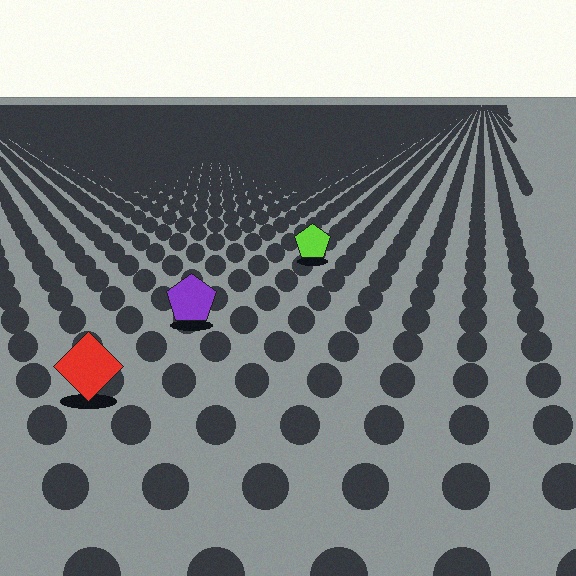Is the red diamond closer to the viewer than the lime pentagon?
Yes. The red diamond is closer — you can tell from the texture gradient: the ground texture is coarser near it.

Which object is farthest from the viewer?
The lime pentagon is farthest from the viewer. It appears smaller and the ground texture around it is denser.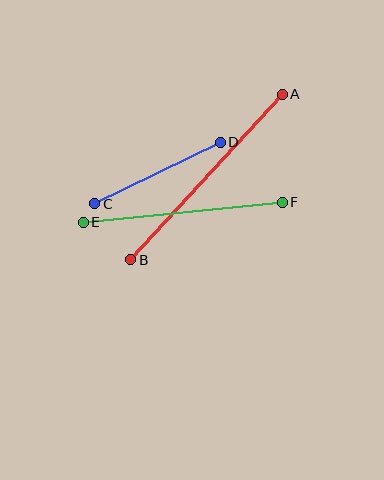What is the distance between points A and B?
The distance is approximately 224 pixels.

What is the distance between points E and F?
The distance is approximately 200 pixels.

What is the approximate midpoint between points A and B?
The midpoint is at approximately (206, 177) pixels.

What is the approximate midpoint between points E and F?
The midpoint is at approximately (183, 212) pixels.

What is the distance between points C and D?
The distance is approximately 140 pixels.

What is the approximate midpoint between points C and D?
The midpoint is at approximately (157, 173) pixels.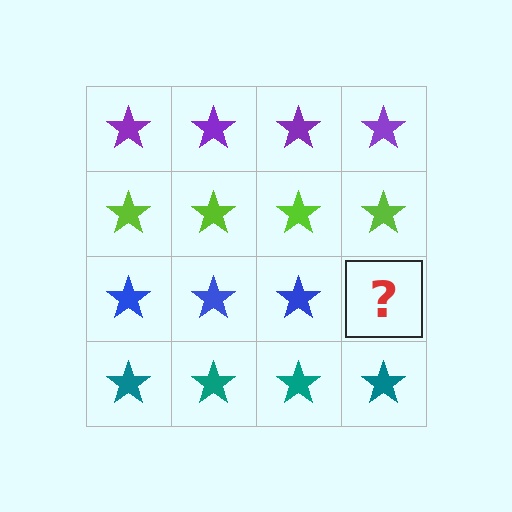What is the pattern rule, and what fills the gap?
The rule is that each row has a consistent color. The gap should be filled with a blue star.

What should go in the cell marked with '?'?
The missing cell should contain a blue star.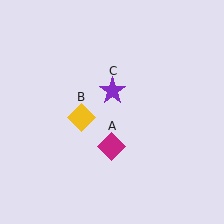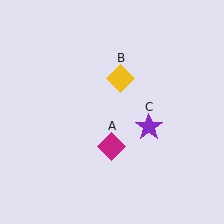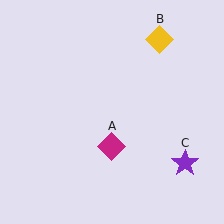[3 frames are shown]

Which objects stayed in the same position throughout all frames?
Magenta diamond (object A) remained stationary.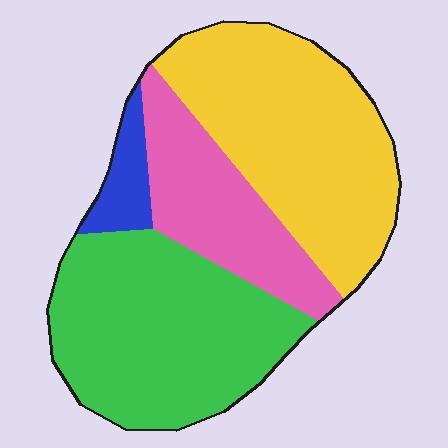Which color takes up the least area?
Blue, at roughly 5%.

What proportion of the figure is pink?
Pink takes up less than a quarter of the figure.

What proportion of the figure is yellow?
Yellow takes up between a third and a half of the figure.